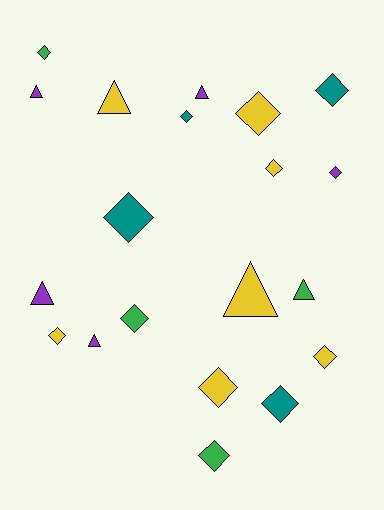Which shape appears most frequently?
Diamond, with 13 objects.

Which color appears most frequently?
Yellow, with 7 objects.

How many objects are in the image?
There are 20 objects.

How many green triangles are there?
There is 1 green triangle.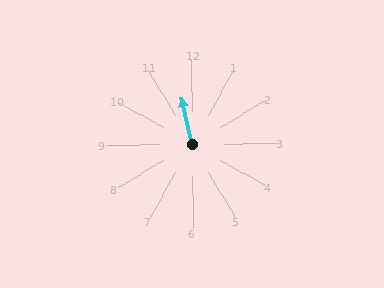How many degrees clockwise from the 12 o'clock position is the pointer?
Approximately 347 degrees.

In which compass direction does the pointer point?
North.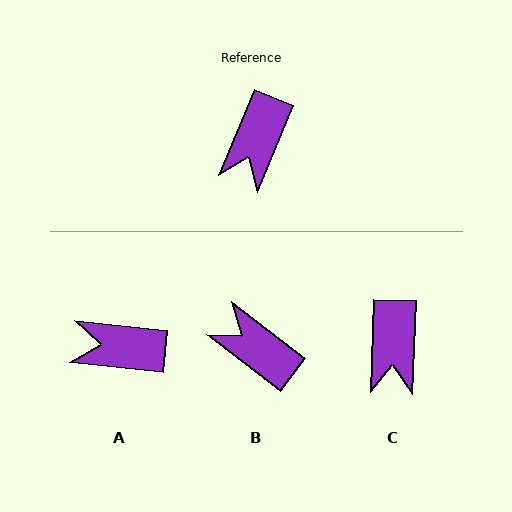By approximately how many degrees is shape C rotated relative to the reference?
Approximately 21 degrees counter-clockwise.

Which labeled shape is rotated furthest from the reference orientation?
B, about 105 degrees away.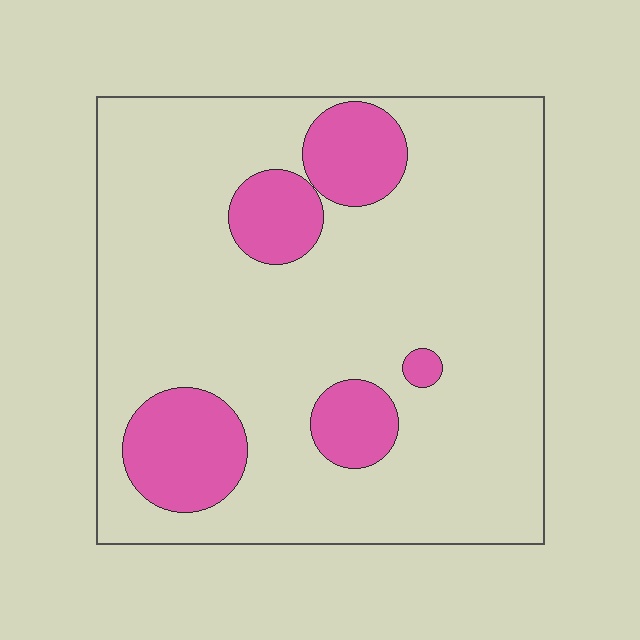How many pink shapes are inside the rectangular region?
5.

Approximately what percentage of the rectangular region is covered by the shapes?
Approximately 20%.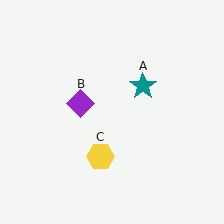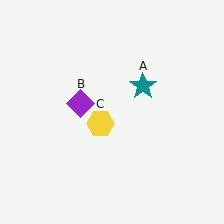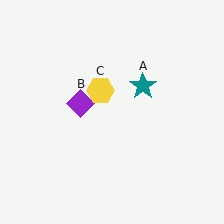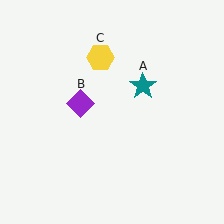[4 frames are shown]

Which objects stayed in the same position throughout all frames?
Teal star (object A) and purple diamond (object B) remained stationary.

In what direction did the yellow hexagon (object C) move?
The yellow hexagon (object C) moved up.